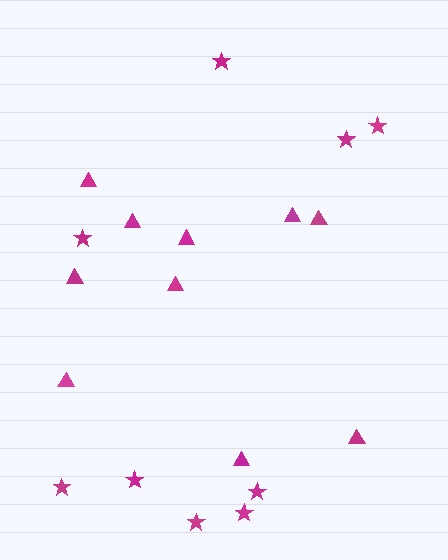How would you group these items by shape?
There are 2 groups: one group of triangles (10) and one group of stars (9).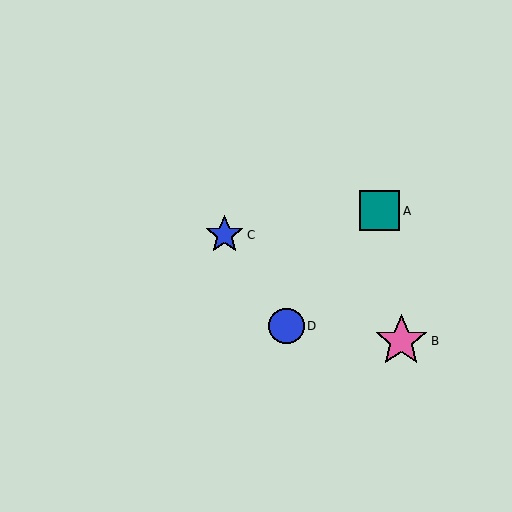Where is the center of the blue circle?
The center of the blue circle is at (287, 326).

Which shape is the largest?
The pink star (labeled B) is the largest.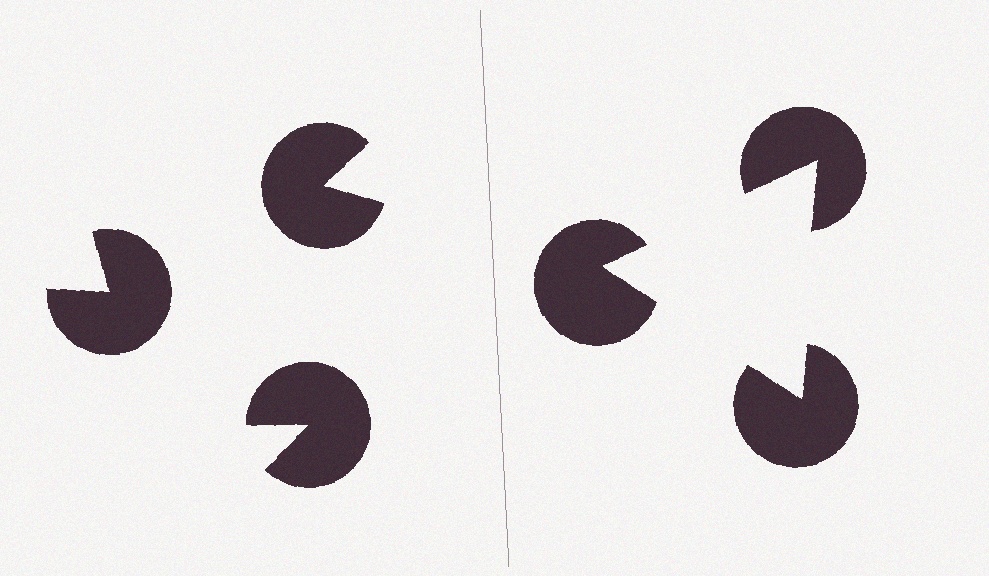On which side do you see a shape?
An illusory triangle appears on the right side. On the left side the wedge cuts are rotated, so no coherent shape forms.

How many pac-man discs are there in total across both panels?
6 — 3 on each side.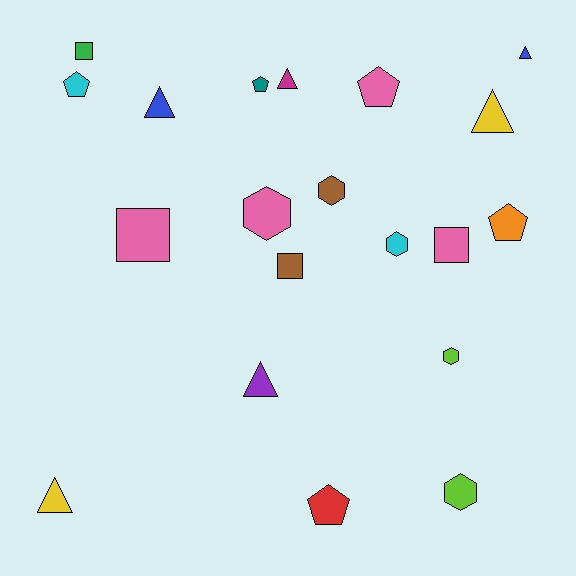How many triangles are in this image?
There are 6 triangles.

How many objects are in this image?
There are 20 objects.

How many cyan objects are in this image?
There are 2 cyan objects.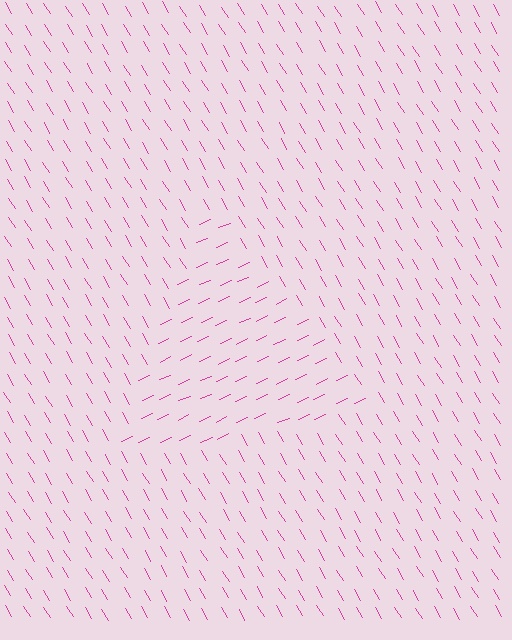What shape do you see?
I see a triangle.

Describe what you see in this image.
The image is filled with small magenta line segments. A triangle region in the image has lines oriented differently from the surrounding lines, creating a visible texture boundary.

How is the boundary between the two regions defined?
The boundary is defined purely by a change in line orientation (approximately 84 degrees difference). All lines are the same color and thickness.